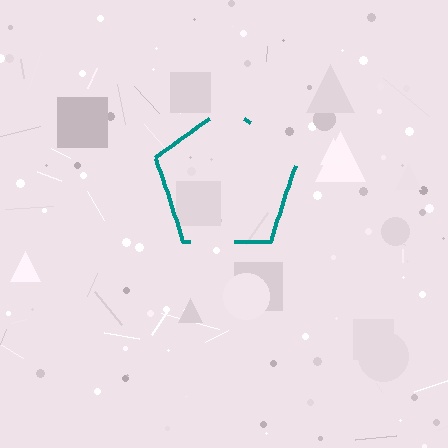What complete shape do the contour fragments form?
The contour fragments form a pentagon.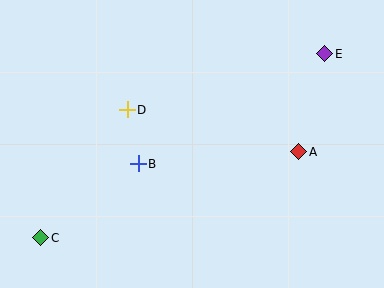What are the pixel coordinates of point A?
Point A is at (299, 152).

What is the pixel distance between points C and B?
The distance between C and B is 123 pixels.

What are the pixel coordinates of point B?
Point B is at (138, 164).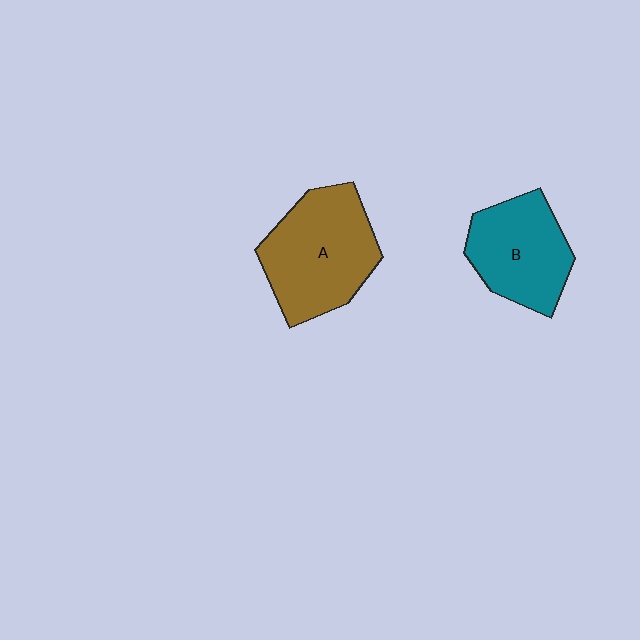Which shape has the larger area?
Shape A (brown).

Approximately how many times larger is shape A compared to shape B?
Approximately 1.3 times.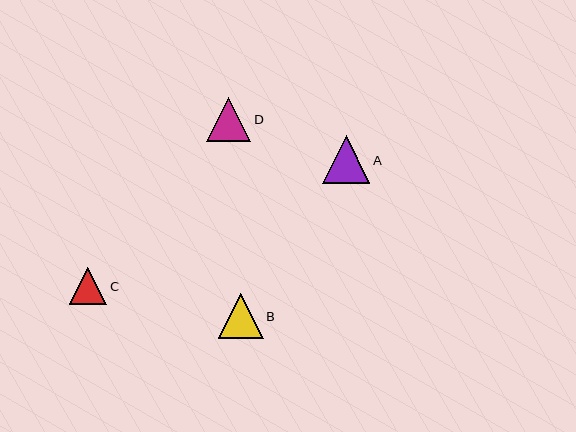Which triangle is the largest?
Triangle A is the largest with a size of approximately 48 pixels.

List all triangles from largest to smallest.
From largest to smallest: A, B, D, C.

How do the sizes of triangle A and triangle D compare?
Triangle A and triangle D are approximately the same size.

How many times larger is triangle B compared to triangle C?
Triangle B is approximately 1.2 times the size of triangle C.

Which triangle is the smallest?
Triangle C is the smallest with a size of approximately 38 pixels.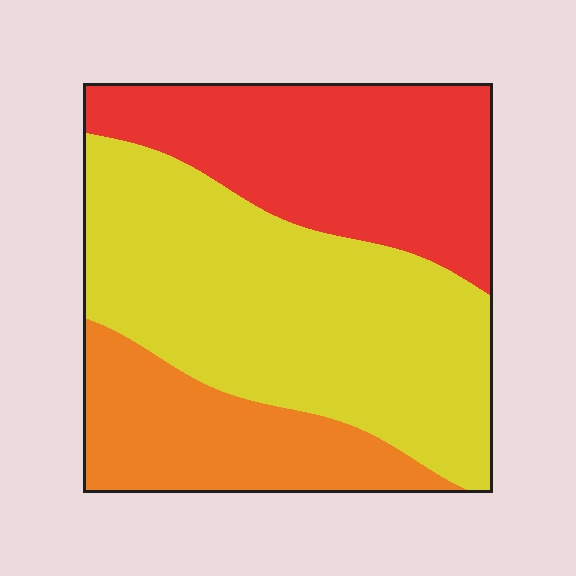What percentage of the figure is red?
Red takes up between a quarter and a half of the figure.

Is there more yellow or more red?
Yellow.